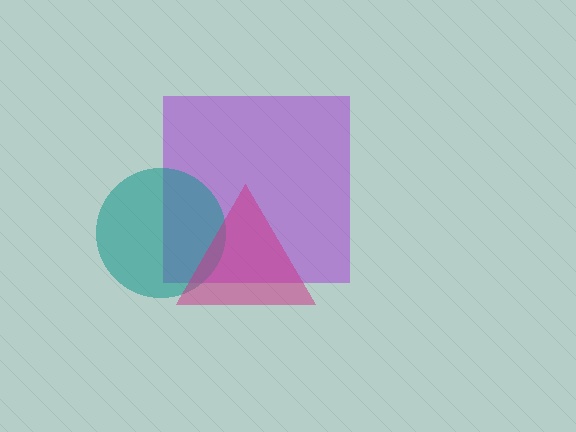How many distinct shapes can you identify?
There are 3 distinct shapes: a purple square, a teal circle, a magenta triangle.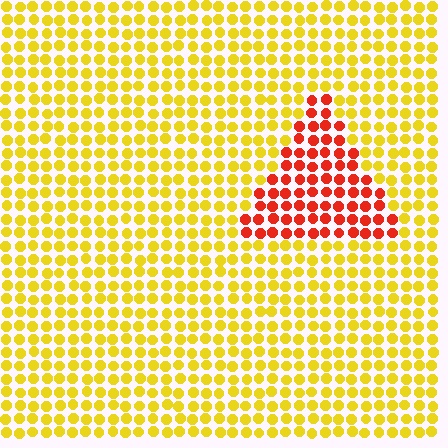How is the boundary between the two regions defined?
The boundary is defined purely by a slight shift in hue (about 51 degrees). Spacing, size, and orientation are identical on both sides.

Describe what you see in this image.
The image is filled with small yellow elements in a uniform arrangement. A triangle-shaped region is visible where the elements are tinted to a slightly different hue, forming a subtle color boundary.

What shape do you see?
I see a triangle.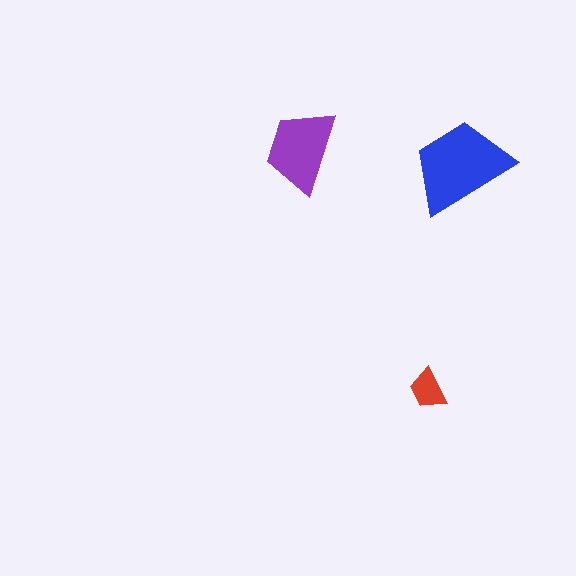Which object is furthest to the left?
The purple trapezoid is leftmost.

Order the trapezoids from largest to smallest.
the blue one, the purple one, the red one.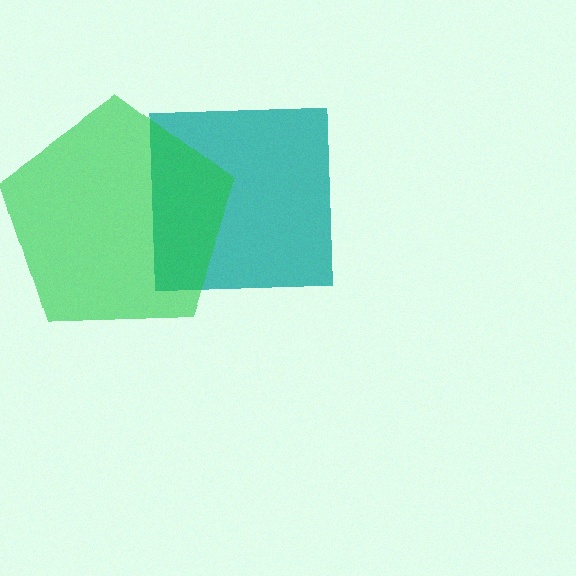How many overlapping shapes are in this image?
There are 2 overlapping shapes in the image.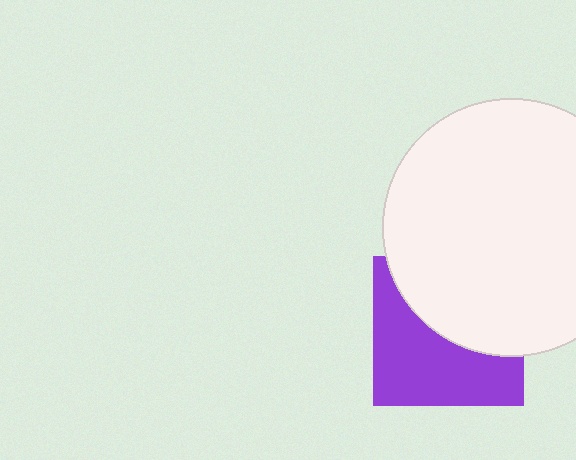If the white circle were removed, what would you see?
You would see the complete purple square.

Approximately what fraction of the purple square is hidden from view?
Roughly 48% of the purple square is hidden behind the white circle.